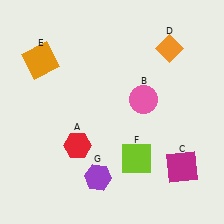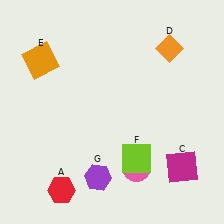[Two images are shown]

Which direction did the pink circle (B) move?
The pink circle (B) moved down.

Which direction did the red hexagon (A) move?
The red hexagon (A) moved down.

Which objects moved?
The objects that moved are: the red hexagon (A), the pink circle (B).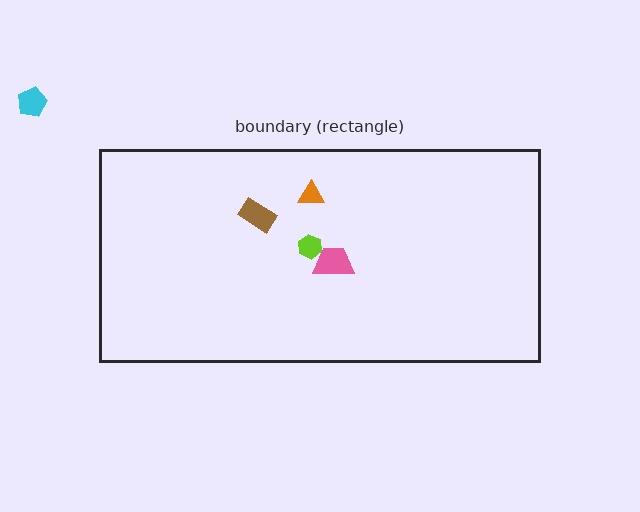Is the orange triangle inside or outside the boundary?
Inside.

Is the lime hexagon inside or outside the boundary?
Inside.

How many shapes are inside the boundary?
4 inside, 1 outside.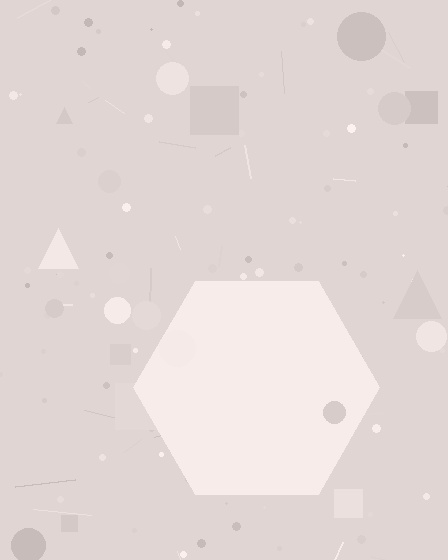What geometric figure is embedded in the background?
A hexagon is embedded in the background.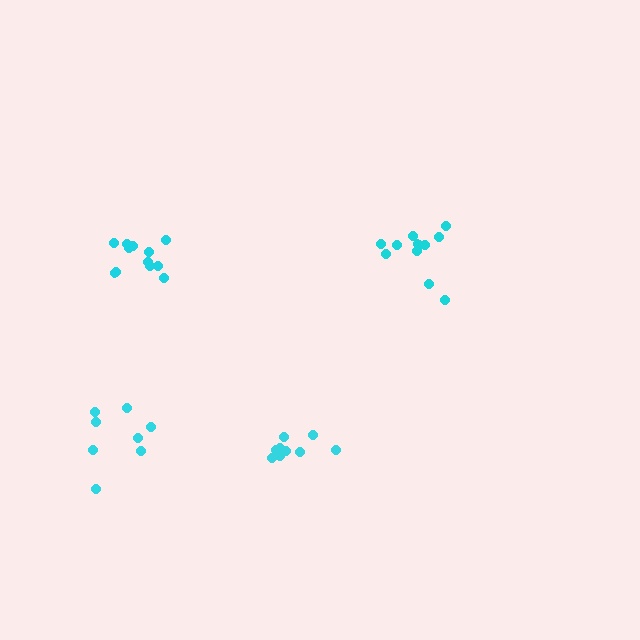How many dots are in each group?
Group 1: 9 dots, Group 2: 12 dots, Group 3: 8 dots, Group 4: 12 dots (41 total).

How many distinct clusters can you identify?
There are 4 distinct clusters.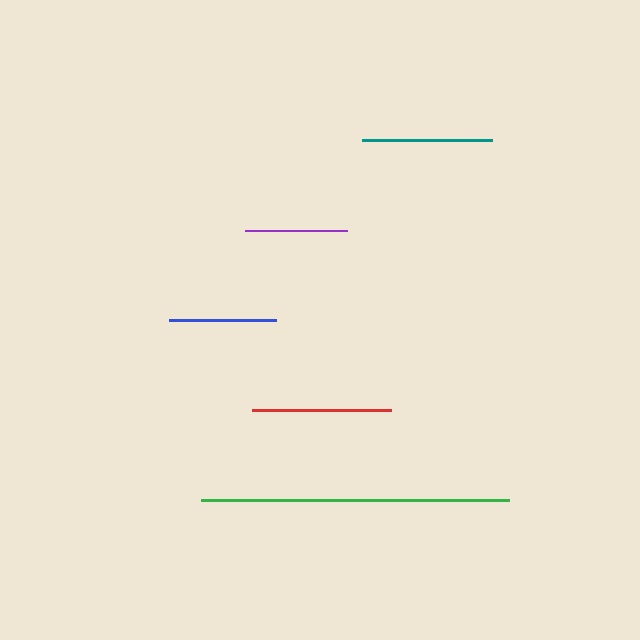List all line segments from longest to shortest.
From longest to shortest: green, red, teal, blue, purple.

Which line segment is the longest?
The green line is the longest at approximately 308 pixels.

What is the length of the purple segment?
The purple segment is approximately 103 pixels long.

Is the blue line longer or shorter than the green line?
The green line is longer than the blue line.